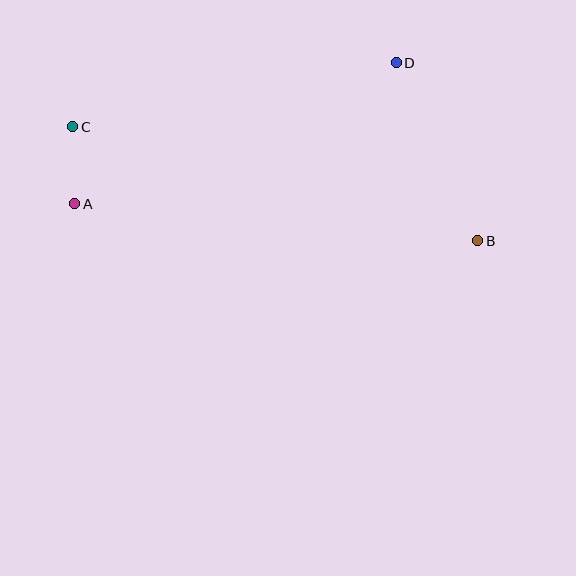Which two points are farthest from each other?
Points B and C are farthest from each other.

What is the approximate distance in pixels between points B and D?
The distance between B and D is approximately 195 pixels.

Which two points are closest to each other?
Points A and C are closest to each other.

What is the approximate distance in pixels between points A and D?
The distance between A and D is approximately 351 pixels.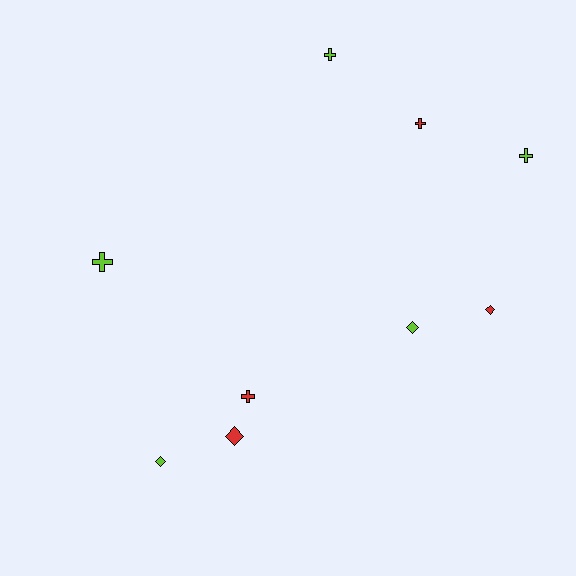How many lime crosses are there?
There are 3 lime crosses.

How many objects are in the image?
There are 9 objects.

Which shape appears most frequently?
Cross, with 5 objects.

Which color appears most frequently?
Lime, with 5 objects.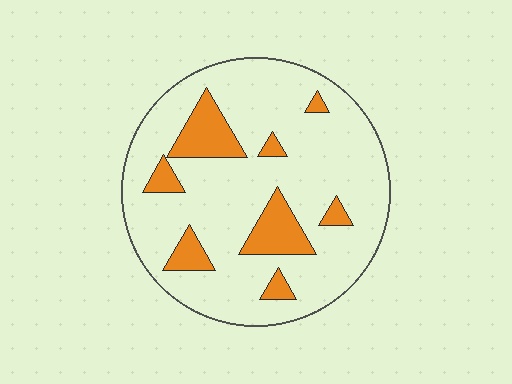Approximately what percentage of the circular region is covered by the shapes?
Approximately 15%.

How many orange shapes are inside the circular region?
8.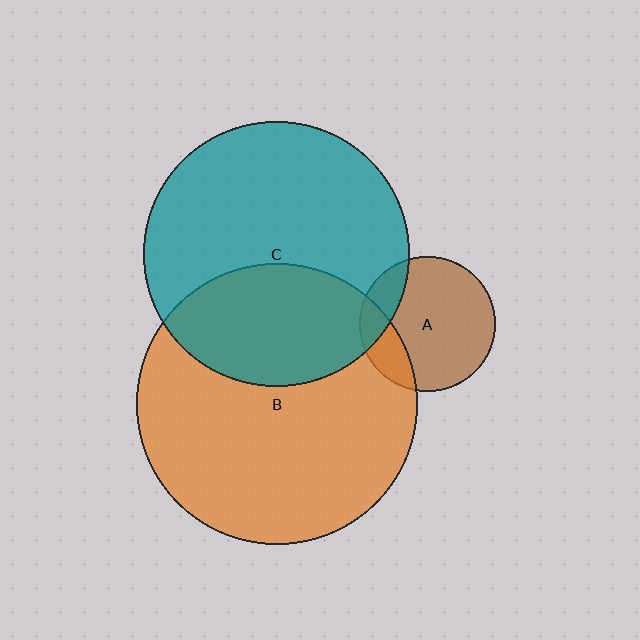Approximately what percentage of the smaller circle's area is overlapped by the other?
Approximately 15%.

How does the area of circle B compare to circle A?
Approximately 4.3 times.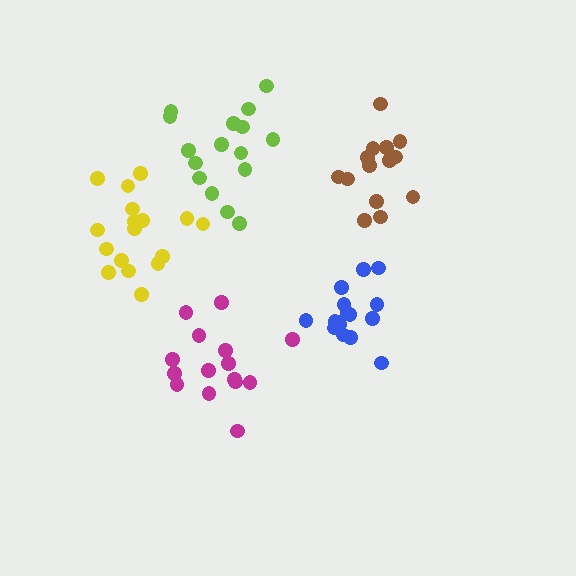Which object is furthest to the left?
The yellow cluster is leftmost.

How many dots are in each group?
Group 1: 17 dots, Group 2: 14 dots, Group 3: 15 dots, Group 4: 16 dots, Group 5: 16 dots (78 total).